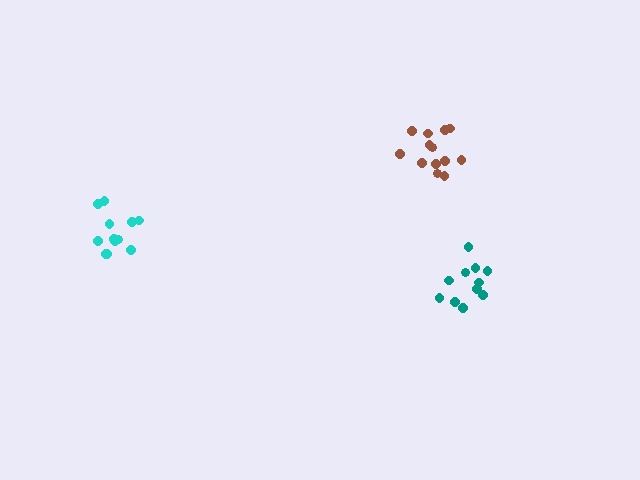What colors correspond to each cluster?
The clusters are colored: teal, cyan, brown.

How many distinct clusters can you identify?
There are 3 distinct clusters.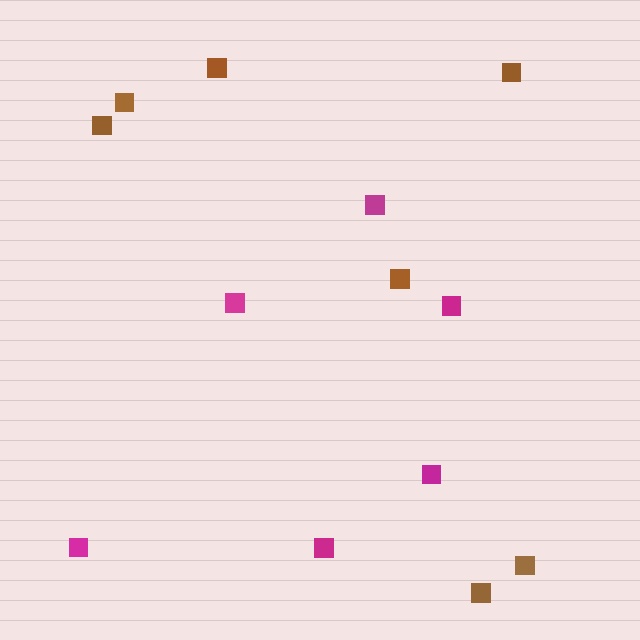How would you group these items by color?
There are 2 groups: one group of brown squares (7) and one group of magenta squares (6).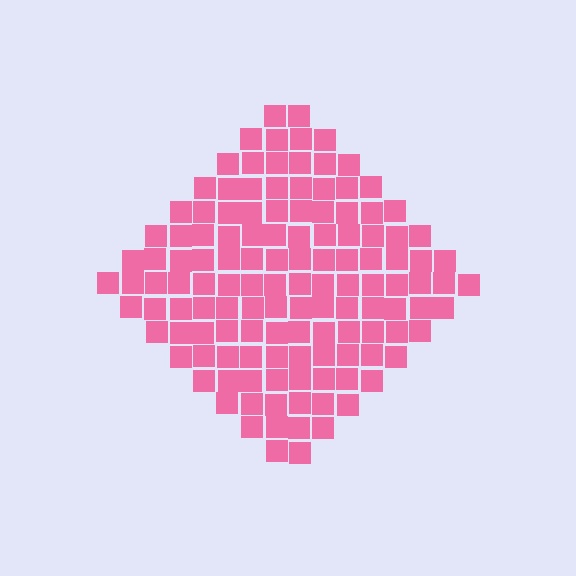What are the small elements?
The small elements are squares.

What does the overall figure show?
The overall figure shows a diamond.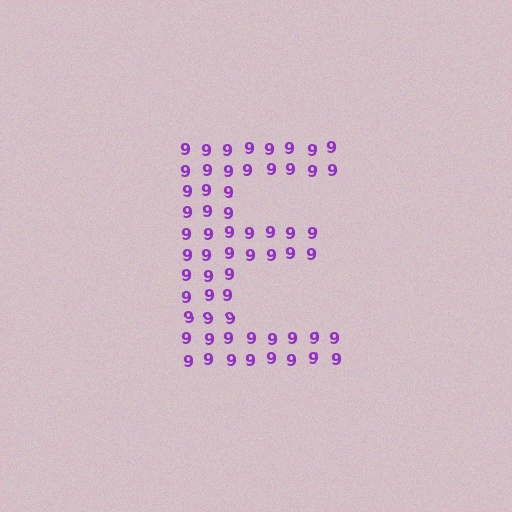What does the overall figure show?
The overall figure shows the letter E.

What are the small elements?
The small elements are digit 9's.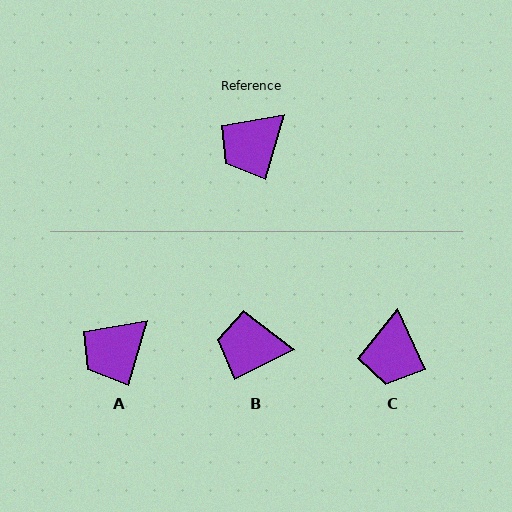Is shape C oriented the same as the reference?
No, it is off by about 41 degrees.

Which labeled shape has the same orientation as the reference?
A.